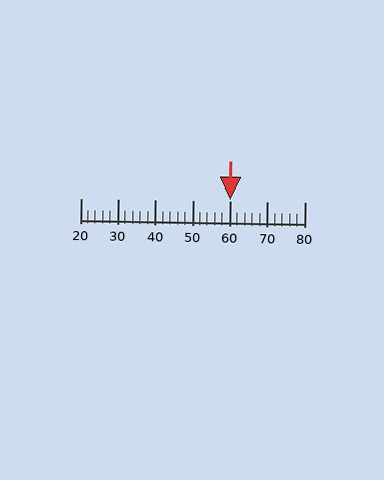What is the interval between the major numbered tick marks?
The major tick marks are spaced 10 units apart.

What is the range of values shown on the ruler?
The ruler shows values from 20 to 80.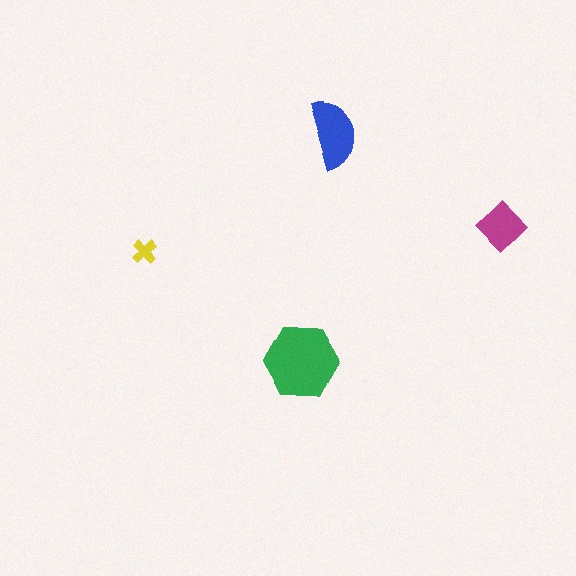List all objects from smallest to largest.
The yellow cross, the magenta diamond, the blue semicircle, the green hexagon.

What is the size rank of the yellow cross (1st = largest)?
4th.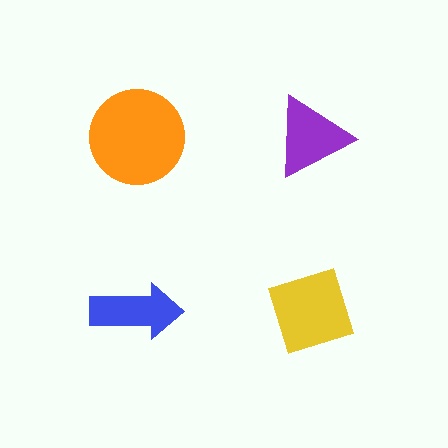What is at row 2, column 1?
A blue arrow.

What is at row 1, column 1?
An orange circle.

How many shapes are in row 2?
2 shapes.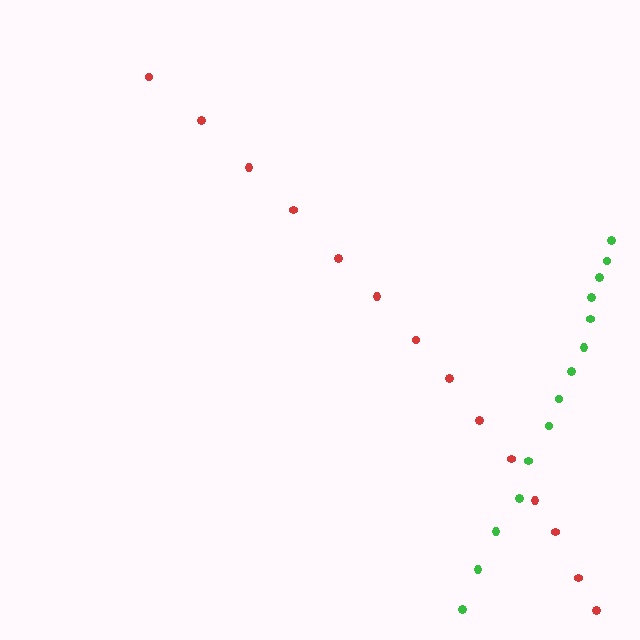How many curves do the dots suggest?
There are 2 distinct paths.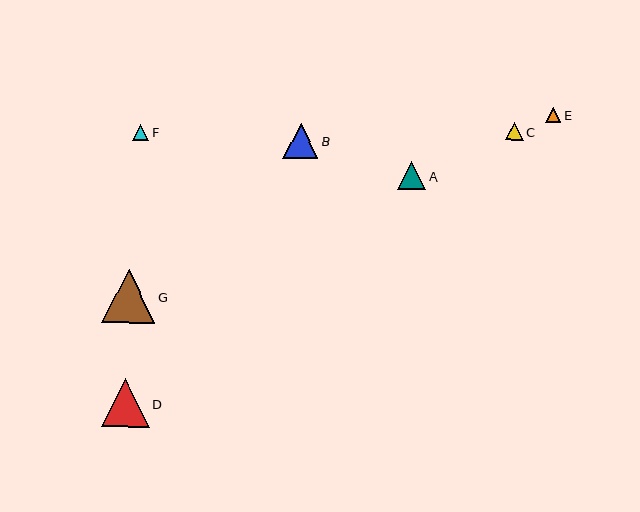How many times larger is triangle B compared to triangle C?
Triangle B is approximately 2.0 times the size of triangle C.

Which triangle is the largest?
Triangle G is the largest with a size of approximately 53 pixels.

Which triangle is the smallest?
Triangle E is the smallest with a size of approximately 15 pixels.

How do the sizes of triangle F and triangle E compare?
Triangle F and triangle E are approximately the same size.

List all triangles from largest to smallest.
From largest to smallest: G, D, B, A, C, F, E.